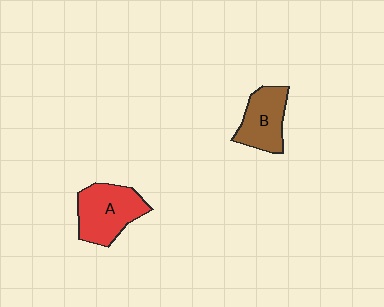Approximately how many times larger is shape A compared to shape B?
Approximately 1.2 times.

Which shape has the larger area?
Shape A (red).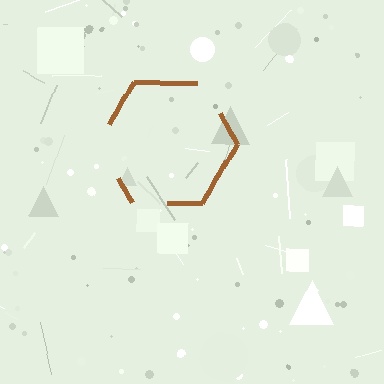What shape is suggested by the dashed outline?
The dashed outline suggests a hexagon.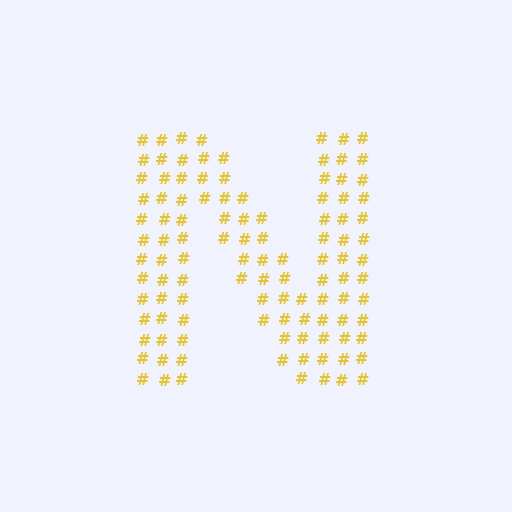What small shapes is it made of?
It is made of small hash symbols.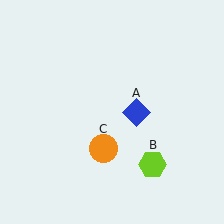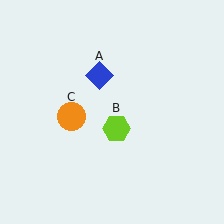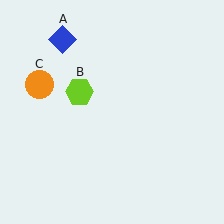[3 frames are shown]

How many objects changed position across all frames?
3 objects changed position: blue diamond (object A), lime hexagon (object B), orange circle (object C).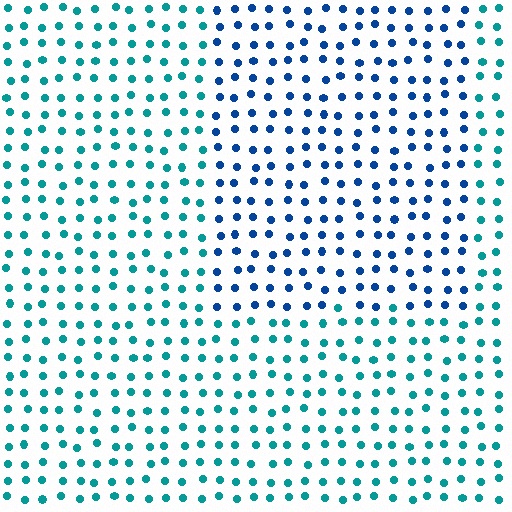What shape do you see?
I see a rectangle.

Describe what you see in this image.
The image is filled with small teal elements in a uniform arrangement. A rectangle-shaped region is visible where the elements are tinted to a slightly different hue, forming a subtle color boundary.